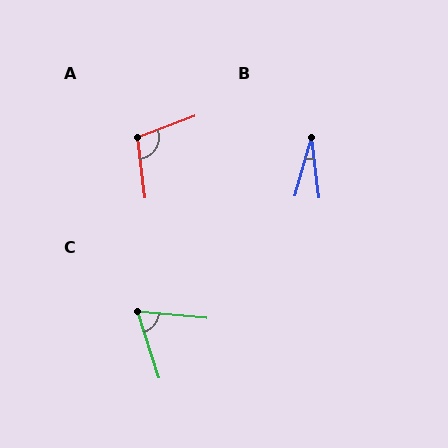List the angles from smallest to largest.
B (22°), C (66°), A (104°).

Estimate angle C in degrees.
Approximately 66 degrees.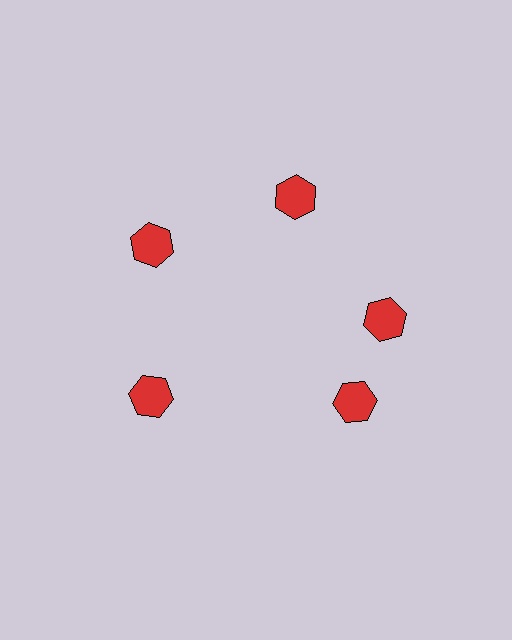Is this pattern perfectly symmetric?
No. The 5 red hexagons are arranged in a ring, but one element near the 5 o'clock position is rotated out of alignment along the ring, breaking the 5-fold rotational symmetry.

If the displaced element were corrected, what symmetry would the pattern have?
It would have 5-fold rotational symmetry — the pattern would map onto itself every 72 degrees.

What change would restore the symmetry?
The symmetry would be restored by rotating it back into even spacing with its neighbors so that all 5 hexagons sit at equal angles and equal distance from the center.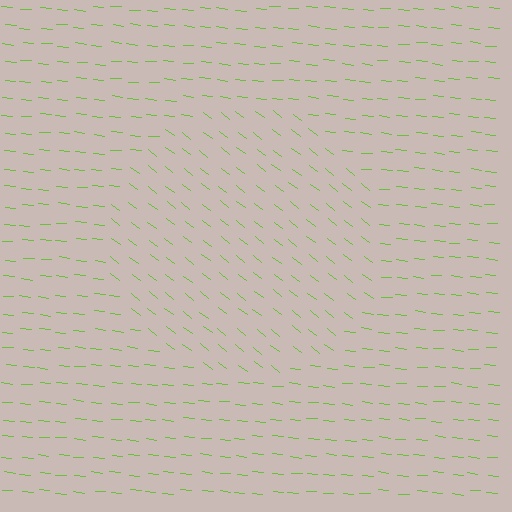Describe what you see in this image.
The image is filled with small lime line segments. A circle region in the image has lines oriented differently from the surrounding lines, creating a visible texture boundary.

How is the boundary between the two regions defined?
The boundary is defined purely by a change in line orientation (approximately 33 degrees difference). All lines are the same color and thickness.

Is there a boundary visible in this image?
Yes, there is a texture boundary formed by a change in line orientation.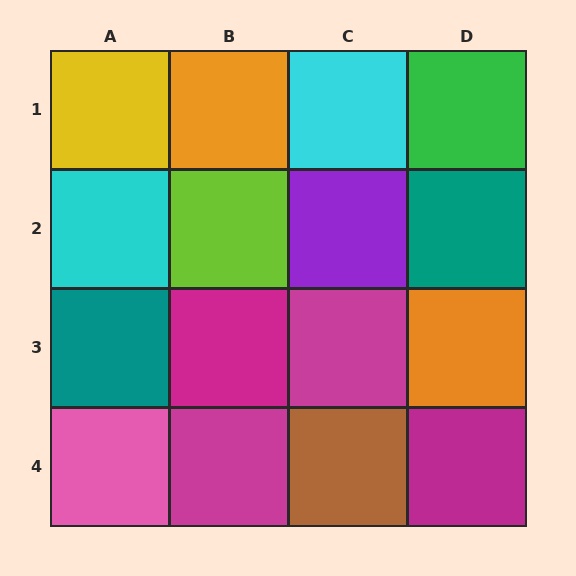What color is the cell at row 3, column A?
Teal.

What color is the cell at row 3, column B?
Magenta.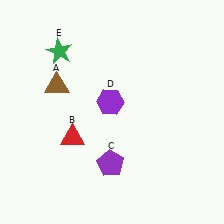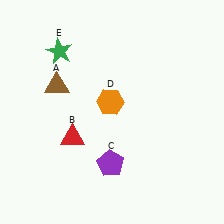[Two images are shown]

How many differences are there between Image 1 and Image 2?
There is 1 difference between the two images.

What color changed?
The hexagon (D) changed from purple in Image 1 to orange in Image 2.